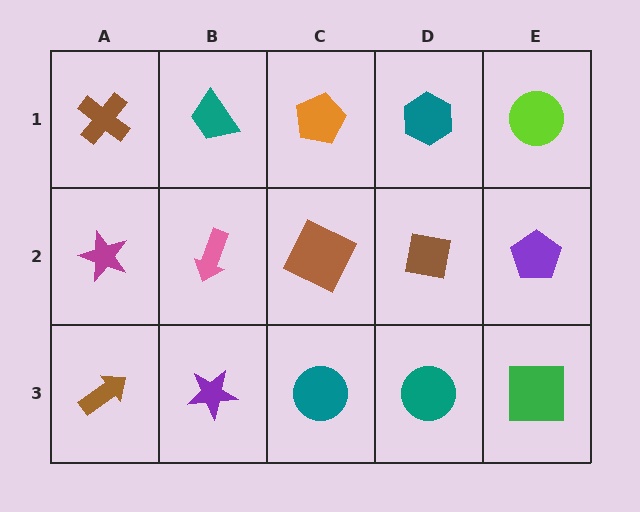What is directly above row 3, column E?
A purple pentagon.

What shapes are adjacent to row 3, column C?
A brown square (row 2, column C), a purple star (row 3, column B), a teal circle (row 3, column D).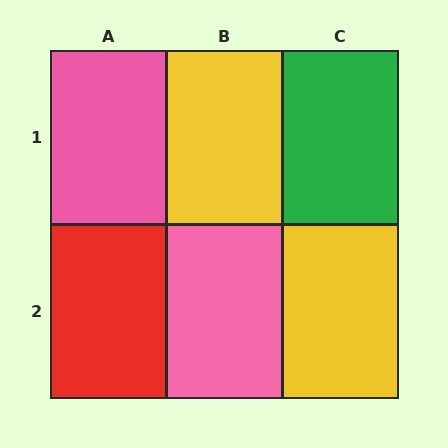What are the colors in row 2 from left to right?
Red, pink, yellow.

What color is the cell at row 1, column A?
Pink.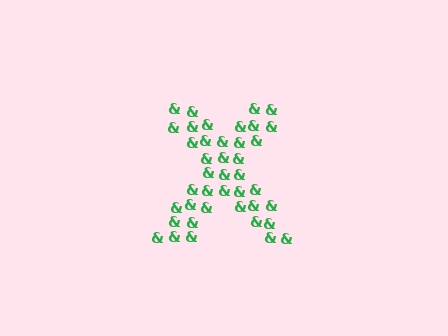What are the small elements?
The small elements are ampersands.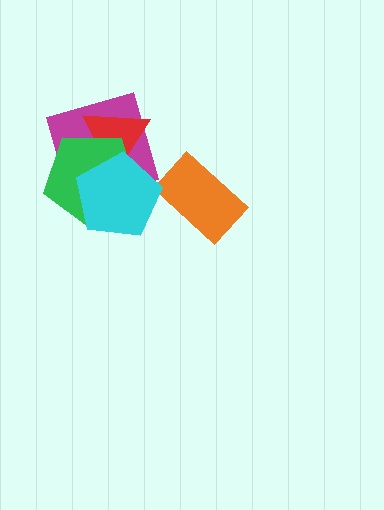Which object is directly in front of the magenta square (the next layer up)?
The red triangle is directly in front of the magenta square.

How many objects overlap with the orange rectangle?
0 objects overlap with the orange rectangle.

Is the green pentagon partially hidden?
Yes, it is partially covered by another shape.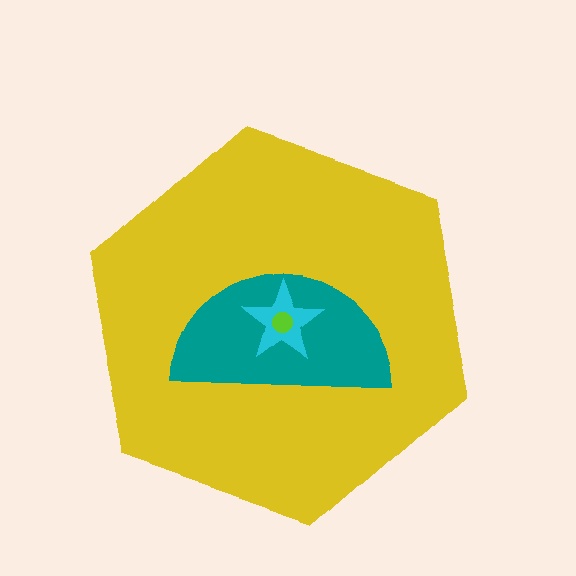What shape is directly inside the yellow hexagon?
The teal semicircle.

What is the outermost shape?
The yellow hexagon.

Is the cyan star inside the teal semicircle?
Yes.